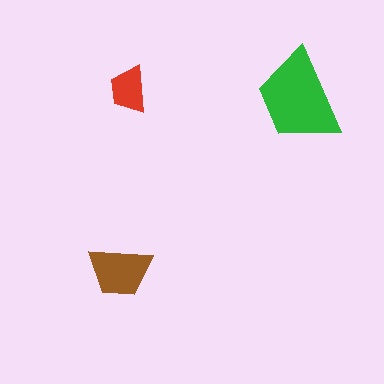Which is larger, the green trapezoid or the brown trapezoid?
The green one.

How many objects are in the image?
There are 3 objects in the image.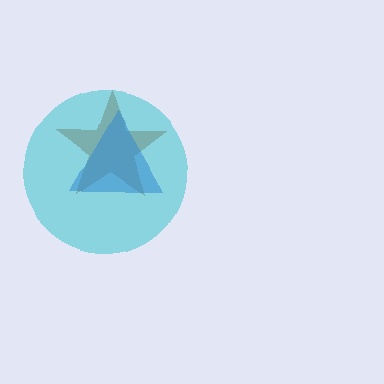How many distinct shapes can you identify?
There are 3 distinct shapes: a brown star, a blue triangle, a cyan circle.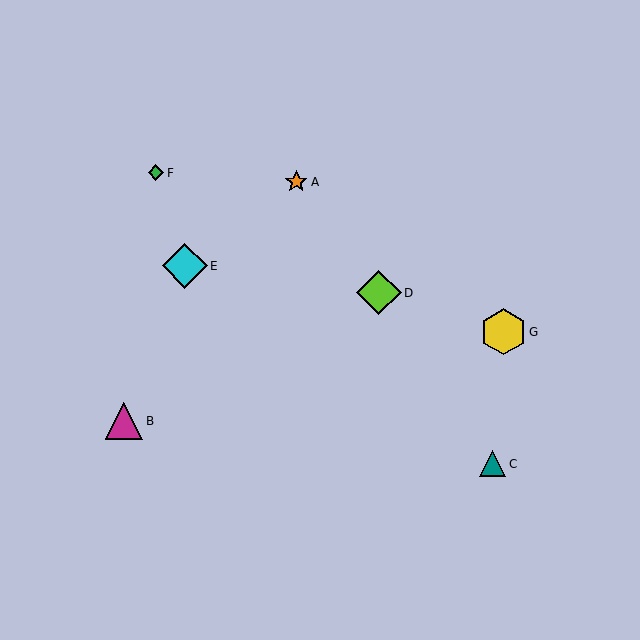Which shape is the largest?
The yellow hexagon (labeled G) is the largest.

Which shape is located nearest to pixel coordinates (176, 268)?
The cyan diamond (labeled E) at (185, 266) is nearest to that location.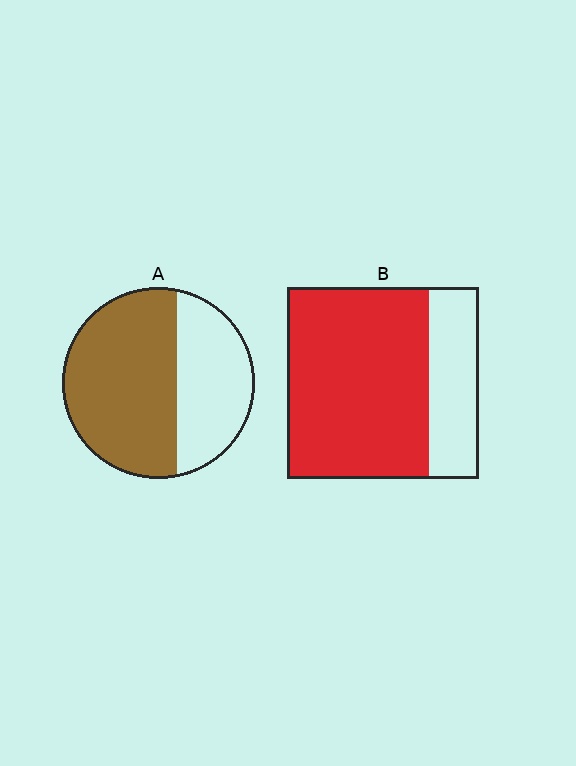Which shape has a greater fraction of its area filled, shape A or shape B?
Shape B.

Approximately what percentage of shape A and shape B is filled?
A is approximately 60% and B is approximately 75%.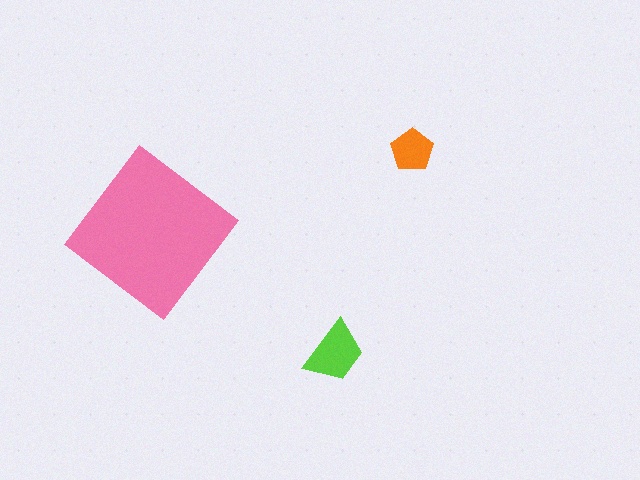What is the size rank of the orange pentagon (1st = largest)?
3rd.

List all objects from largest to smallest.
The pink diamond, the lime trapezoid, the orange pentagon.